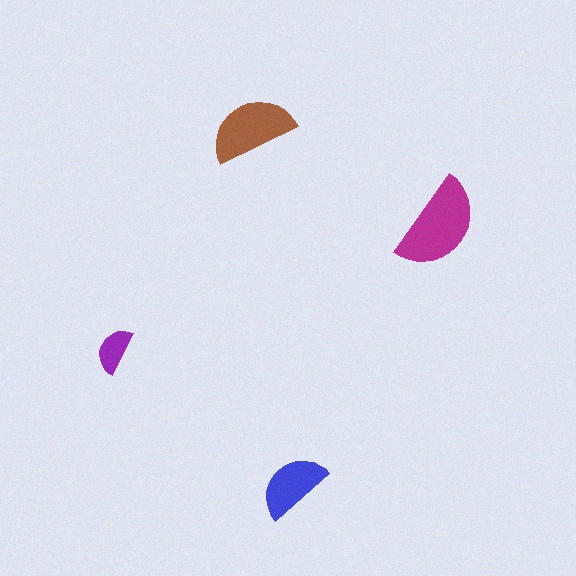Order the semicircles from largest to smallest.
the magenta one, the brown one, the blue one, the purple one.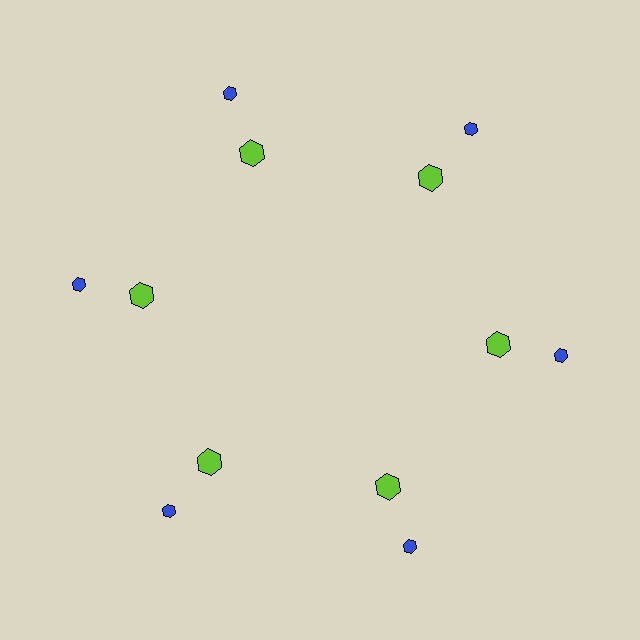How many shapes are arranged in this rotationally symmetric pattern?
There are 12 shapes, arranged in 6 groups of 2.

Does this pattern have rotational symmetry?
Yes, this pattern has 6-fold rotational symmetry. It looks the same after rotating 60 degrees around the center.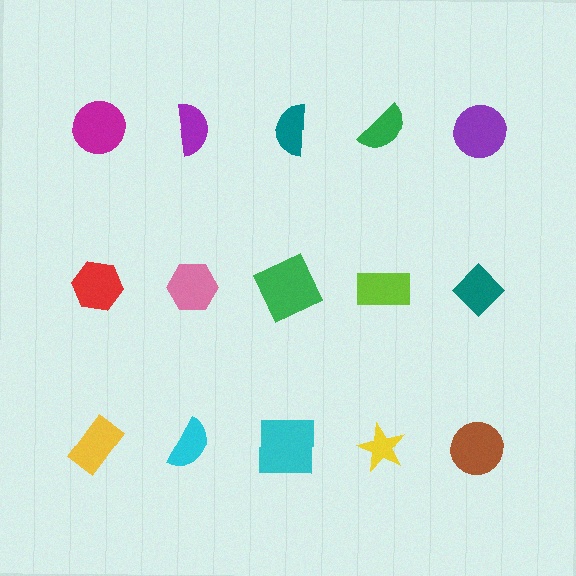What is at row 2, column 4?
A lime rectangle.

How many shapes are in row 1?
5 shapes.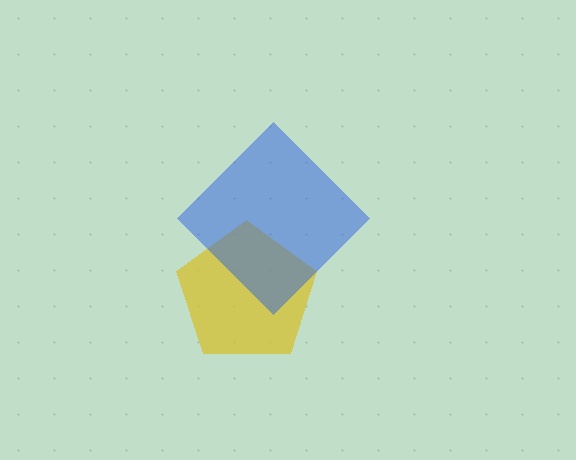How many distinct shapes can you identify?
There are 2 distinct shapes: a yellow pentagon, a blue diamond.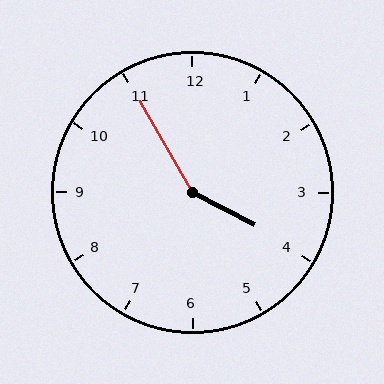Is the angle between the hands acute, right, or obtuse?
It is obtuse.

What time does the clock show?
3:55.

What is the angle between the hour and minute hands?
Approximately 148 degrees.